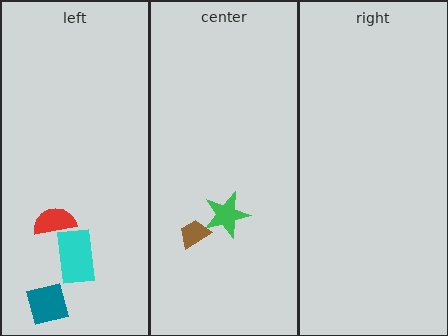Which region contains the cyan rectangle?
The left region.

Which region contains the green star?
The center region.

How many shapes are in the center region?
2.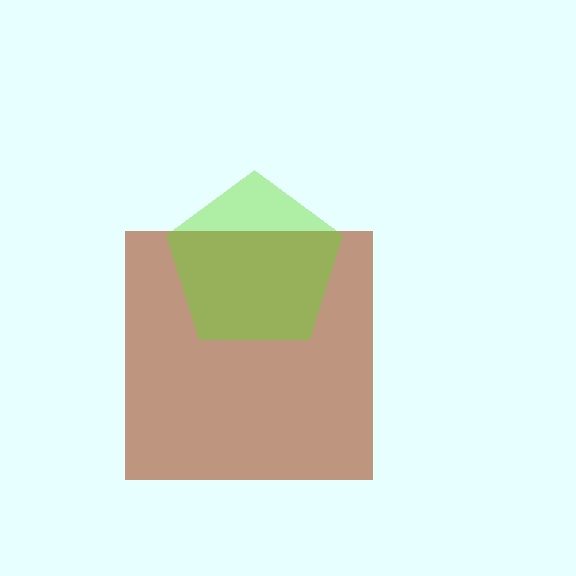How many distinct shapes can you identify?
There are 2 distinct shapes: a brown square, a lime pentagon.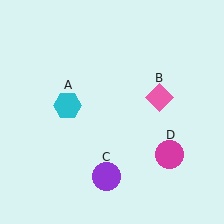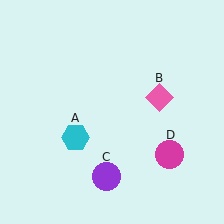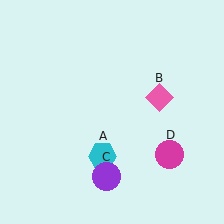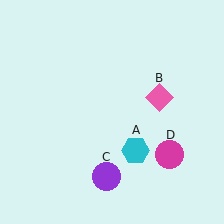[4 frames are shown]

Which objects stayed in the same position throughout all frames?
Pink diamond (object B) and purple circle (object C) and magenta circle (object D) remained stationary.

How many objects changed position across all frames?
1 object changed position: cyan hexagon (object A).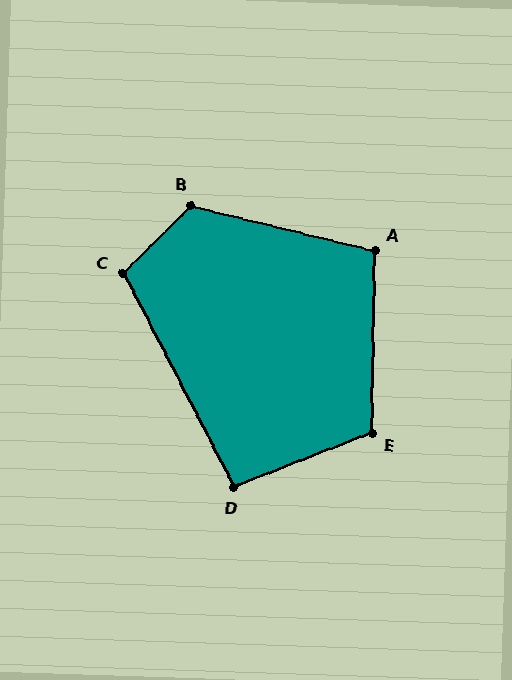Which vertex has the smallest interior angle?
D, at approximately 96 degrees.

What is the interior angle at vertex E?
Approximately 112 degrees (obtuse).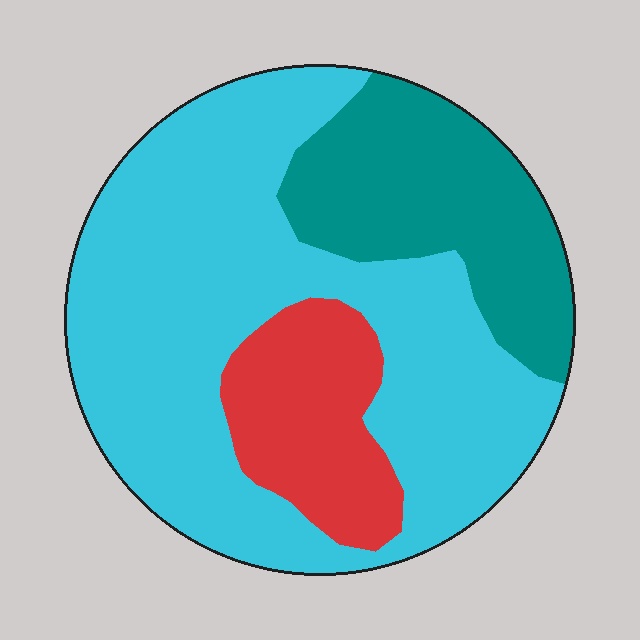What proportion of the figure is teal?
Teal covers about 25% of the figure.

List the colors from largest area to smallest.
From largest to smallest: cyan, teal, red.